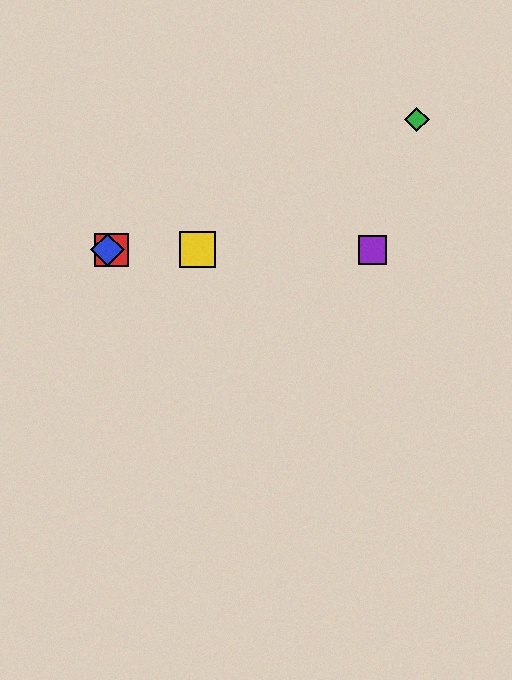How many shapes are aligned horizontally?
4 shapes (the red square, the blue diamond, the yellow square, the purple square) are aligned horizontally.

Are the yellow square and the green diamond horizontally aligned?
No, the yellow square is at y≈250 and the green diamond is at y≈120.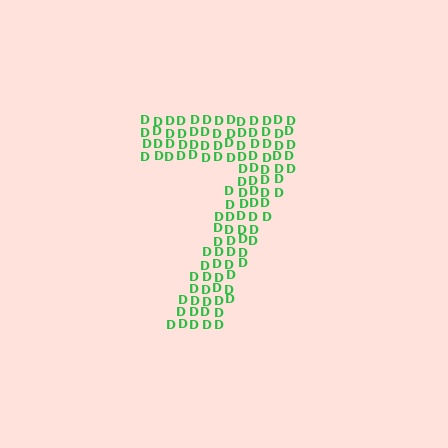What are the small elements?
The small elements are letter D's.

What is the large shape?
The large shape is the digit 7.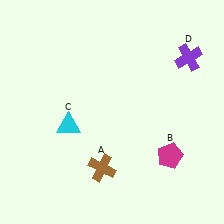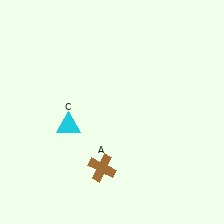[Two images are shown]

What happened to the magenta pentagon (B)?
The magenta pentagon (B) was removed in Image 2. It was in the bottom-right area of Image 1.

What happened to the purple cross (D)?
The purple cross (D) was removed in Image 2. It was in the top-right area of Image 1.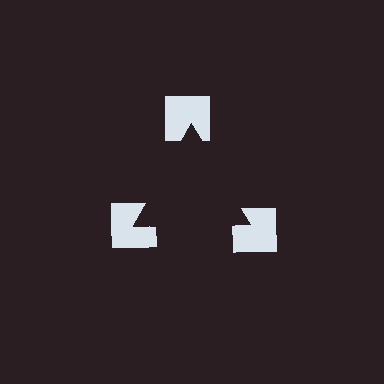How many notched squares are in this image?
There are 3 — one at each vertex of the illusory triangle.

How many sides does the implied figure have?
3 sides.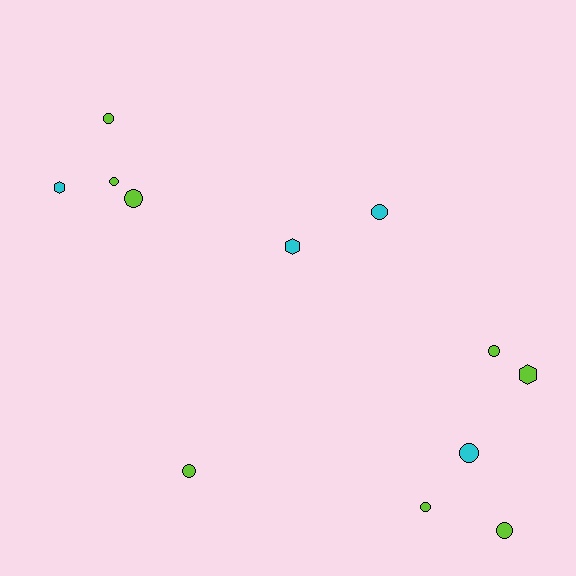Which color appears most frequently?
Lime, with 8 objects.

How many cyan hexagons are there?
There are 2 cyan hexagons.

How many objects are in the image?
There are 12 objects.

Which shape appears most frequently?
Circle, with 9 objects.